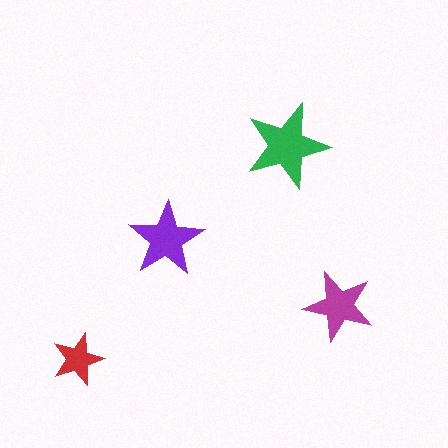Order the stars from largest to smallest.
the green one, the purple one, the magenta one, the red one.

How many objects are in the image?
There are 4 objects in the image.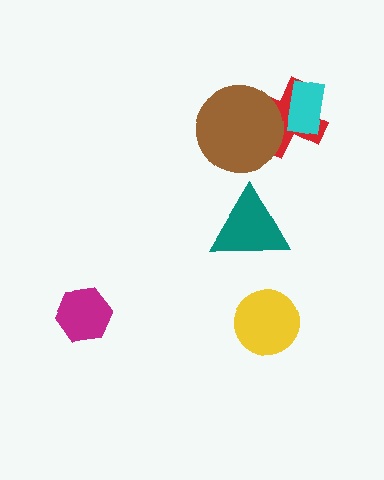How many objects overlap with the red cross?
2 objects overlap with the red cross.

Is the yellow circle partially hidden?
No, no other shape covers it.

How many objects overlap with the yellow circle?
0 objects overlap with the yellow circle.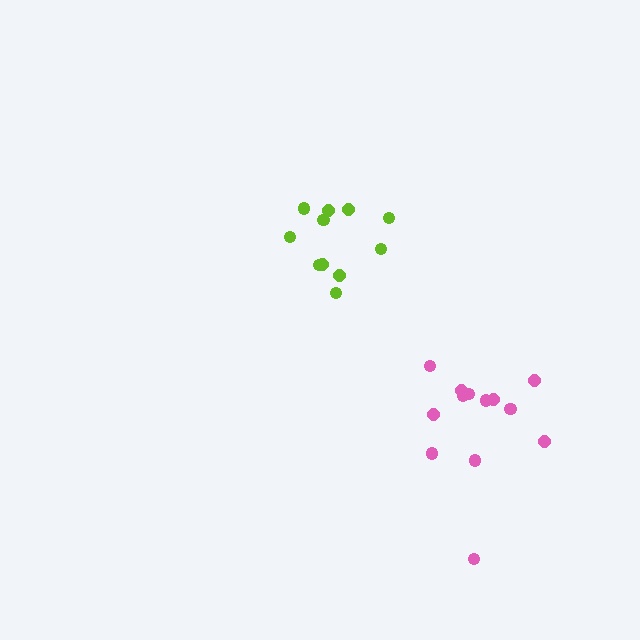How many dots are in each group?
Group 1: 11 dots, Group 2: 13 dots (24 total).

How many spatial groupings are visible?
There are 2 spatial groupings.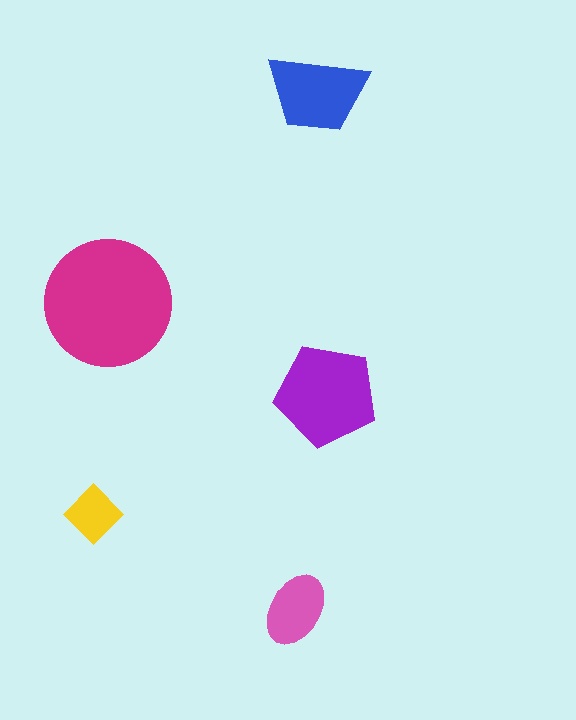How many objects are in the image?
There are 5 objects in the image.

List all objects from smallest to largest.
The yellow diamond, the pink ellipse, the blue trapezoid, the purple pentagon, the magenta circle.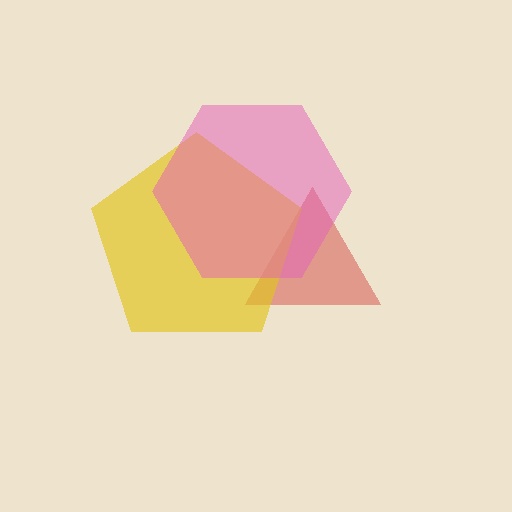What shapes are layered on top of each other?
The layered shapes are: a red triangle, a yellow pentagon, a pink hexagon.